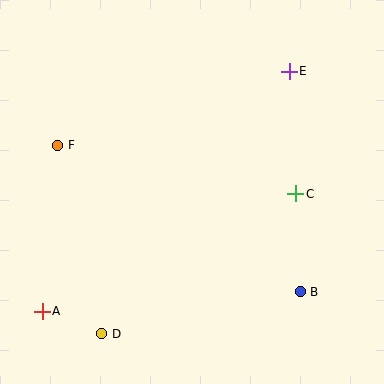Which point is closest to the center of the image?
Point C at (296, 194) is closest to the center.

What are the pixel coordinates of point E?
Point E is at (289, 71).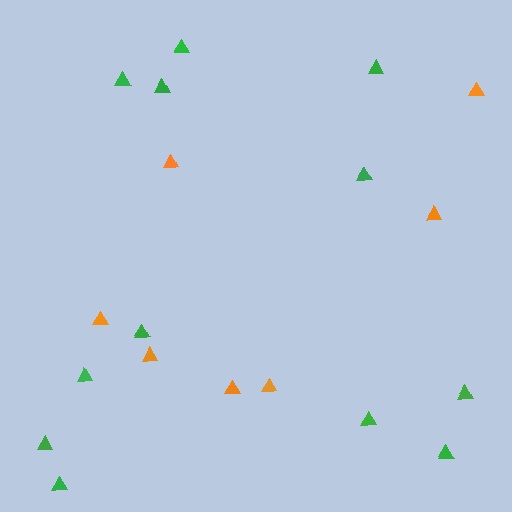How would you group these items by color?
There are 2 groups: one group of orange triangles (7) and one group of green triangles (12).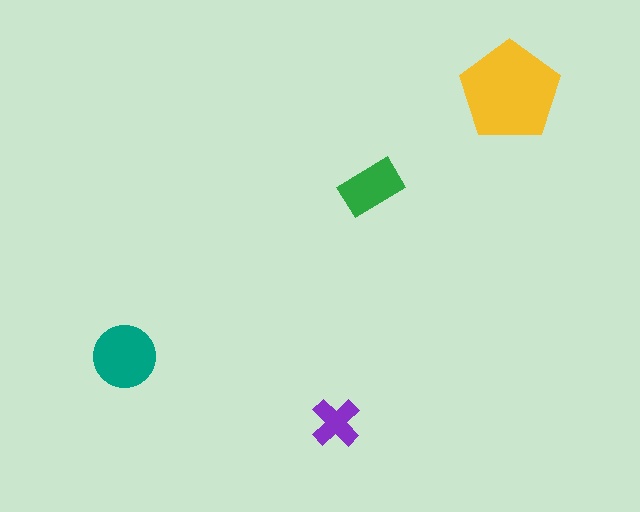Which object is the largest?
The yellow pentagon.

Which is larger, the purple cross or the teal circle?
The teal circle.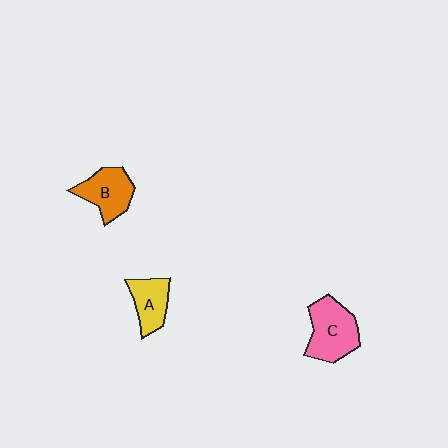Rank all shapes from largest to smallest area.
From largest to smallest: C (pink), B (orange), A (yellow).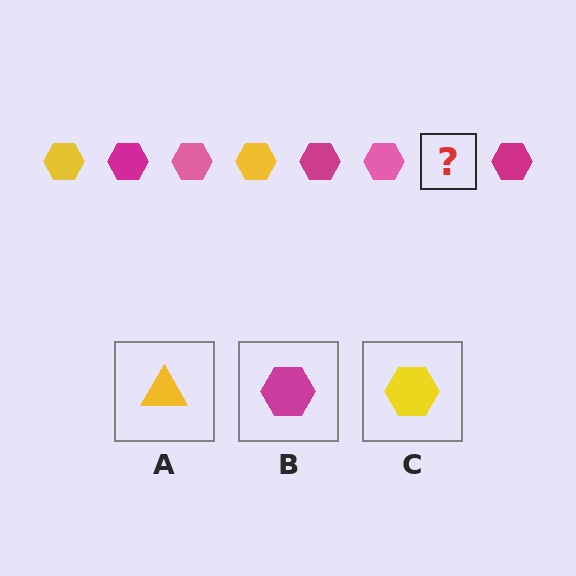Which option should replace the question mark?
Option C.